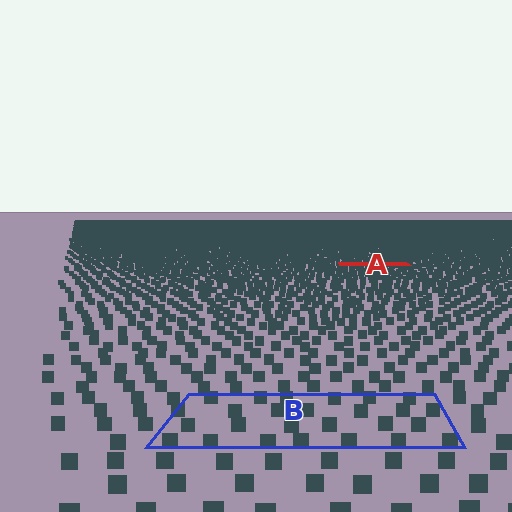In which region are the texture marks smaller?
The texture marks are smaller in region A, because it is farther away.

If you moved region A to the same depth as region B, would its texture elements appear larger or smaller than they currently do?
They would appear larger. At a closer depth, the same texture elements are projected at a bigger on-screen size.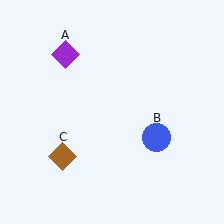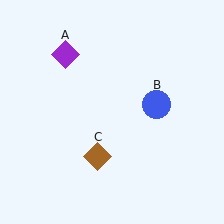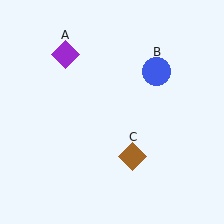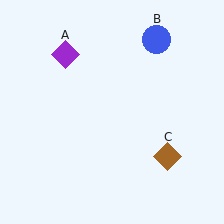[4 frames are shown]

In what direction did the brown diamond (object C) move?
The brown diamond (object C) moved right.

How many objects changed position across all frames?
2 objects changed position: blue circle (object B), brown diamond (object C).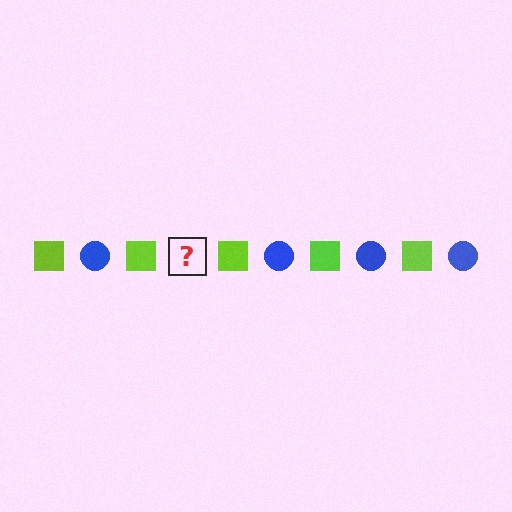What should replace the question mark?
The question mark should be replaced with a blue circle.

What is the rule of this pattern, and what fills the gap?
The rule is that the pattern alternates between lime square and blue circle. The gap should be filled with a blue circle.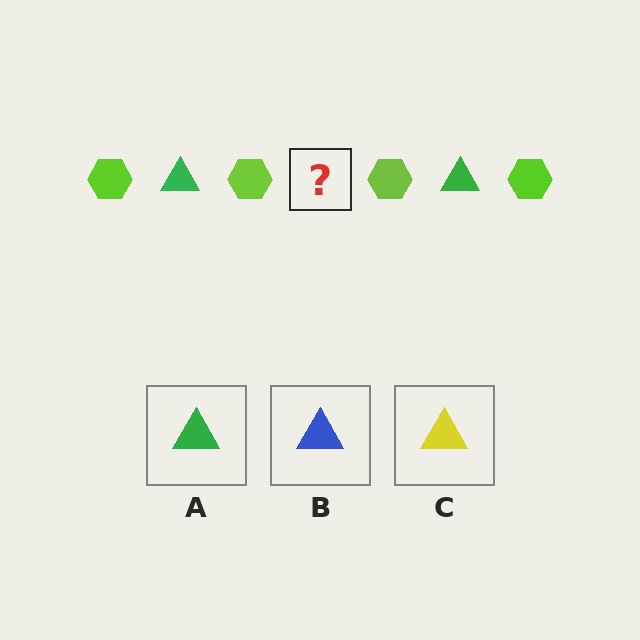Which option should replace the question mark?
Option A.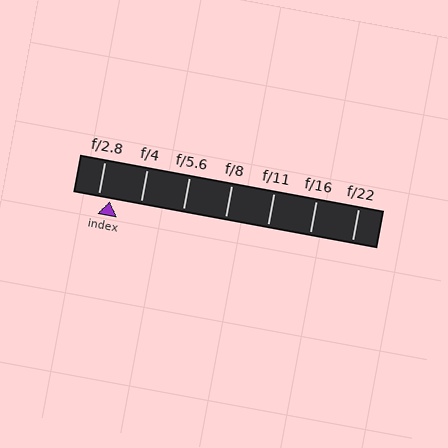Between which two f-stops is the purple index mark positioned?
The index mark is between f/2.8 and f/4.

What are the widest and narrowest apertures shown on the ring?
The widest aperture shown is f/2.8 and the narrowest is f/22.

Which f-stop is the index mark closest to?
The index mark is closest to f/2.8.